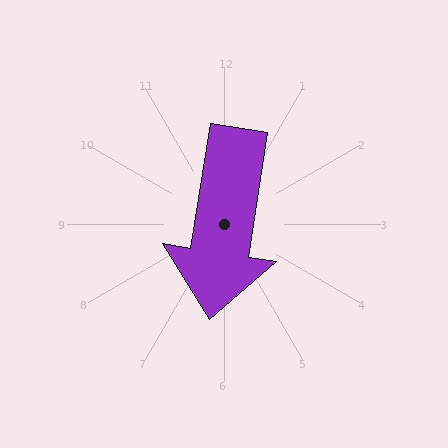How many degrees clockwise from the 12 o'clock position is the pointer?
Approximately 189 degrees.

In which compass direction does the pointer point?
South.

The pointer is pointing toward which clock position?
Roughly 6 o'clock.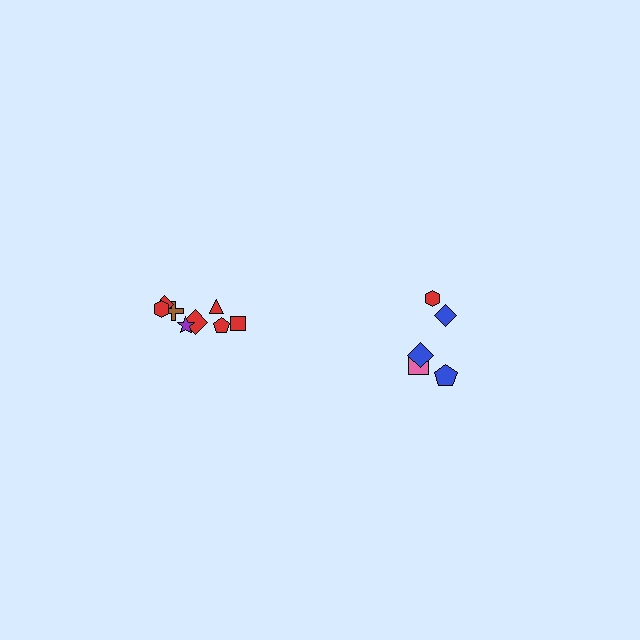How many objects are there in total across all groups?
There are 13 objects.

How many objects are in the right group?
There are 5 objects.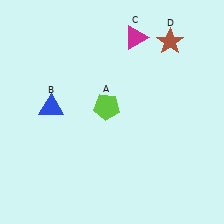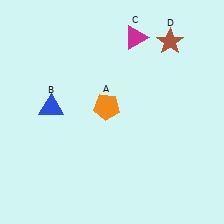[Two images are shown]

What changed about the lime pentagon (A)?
In Image 1, A is lime. In Image 2, it changed to orange.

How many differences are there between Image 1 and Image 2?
There is 1 difference between the two images.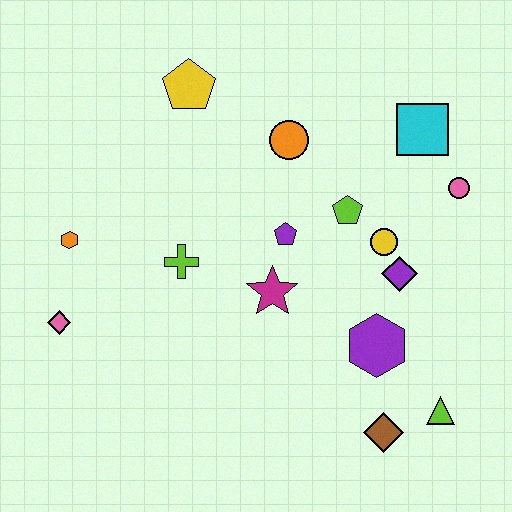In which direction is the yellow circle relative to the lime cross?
The yellow circle is to the right of the lime cross.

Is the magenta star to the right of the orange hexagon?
Yes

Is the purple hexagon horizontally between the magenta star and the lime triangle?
Yes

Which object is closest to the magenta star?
The purple pentagon is closest to the magenta star.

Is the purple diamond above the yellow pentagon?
No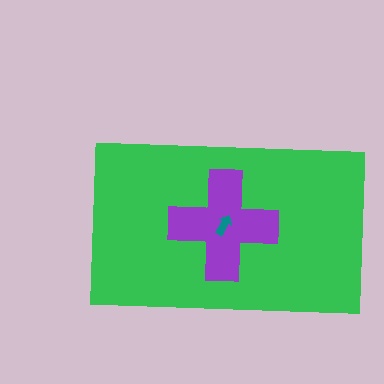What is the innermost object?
The teal arrow.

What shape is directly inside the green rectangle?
The purple cross.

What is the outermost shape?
The green rectangle.